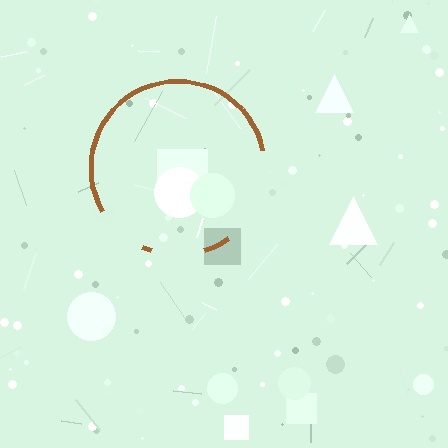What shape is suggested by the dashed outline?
The dashed outline suggests a circle.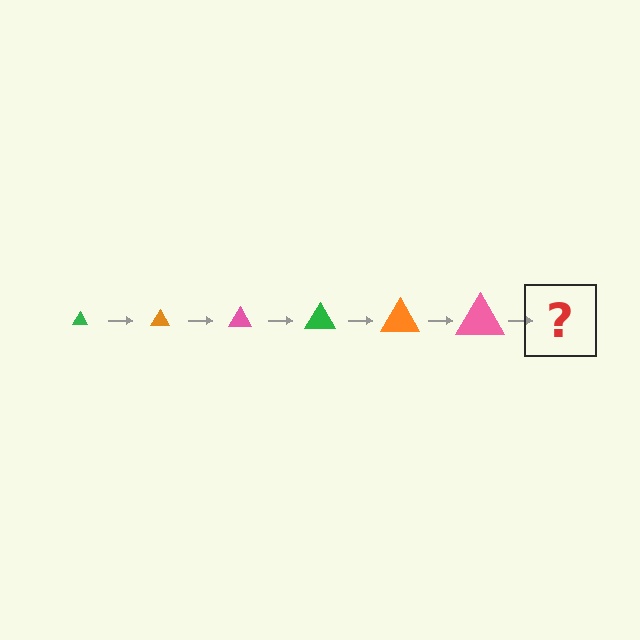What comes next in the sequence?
The next element should be a green triangle, larger than the previous one.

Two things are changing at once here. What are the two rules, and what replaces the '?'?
The two rules are that the triangle grows larger each step and the color cycles through green, orange, and pink. The '?' should be a green triangle, larger than the previous one.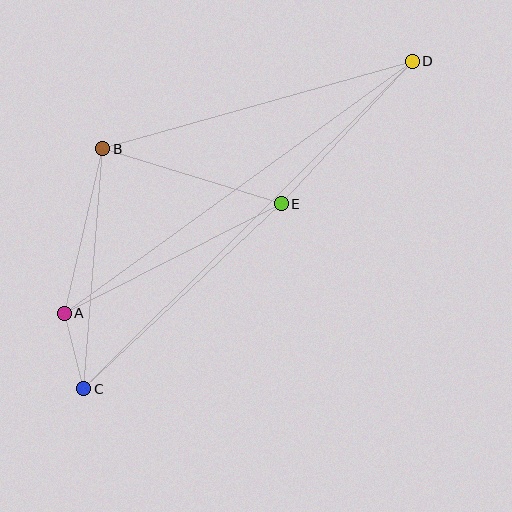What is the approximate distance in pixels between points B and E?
The distance between B and E is approximately 187 pixels.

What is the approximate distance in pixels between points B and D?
The distance between B and D is approximately 322 pixels.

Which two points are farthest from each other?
Points C and D are farthest from each other.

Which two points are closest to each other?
Points A and C are closest to each other.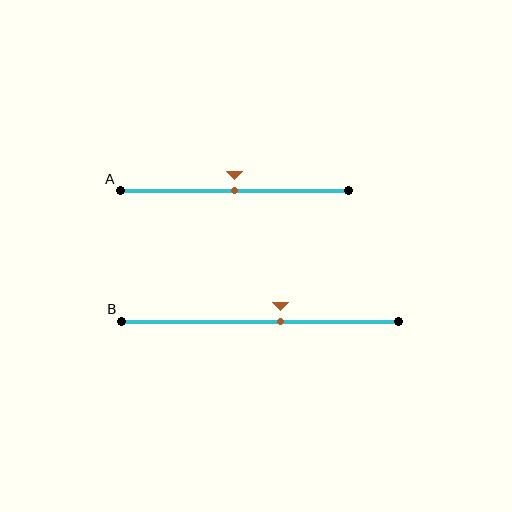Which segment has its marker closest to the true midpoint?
Segment A has its marker closest to the true midpoint.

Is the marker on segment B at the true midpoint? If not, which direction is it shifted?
No, the marker on segment B is shifted to the right by about 7% of the segment length.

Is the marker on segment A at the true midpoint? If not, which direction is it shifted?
Yes, the marker on segment A is at the true midpoint.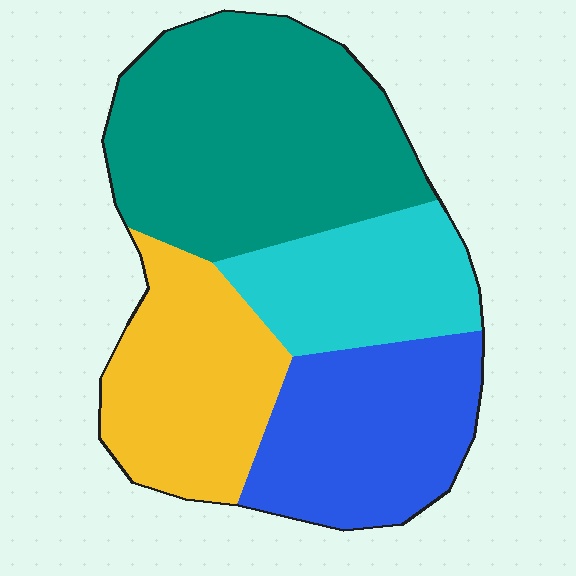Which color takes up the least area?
Cyan, at roughly 15%.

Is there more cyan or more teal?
Teal.